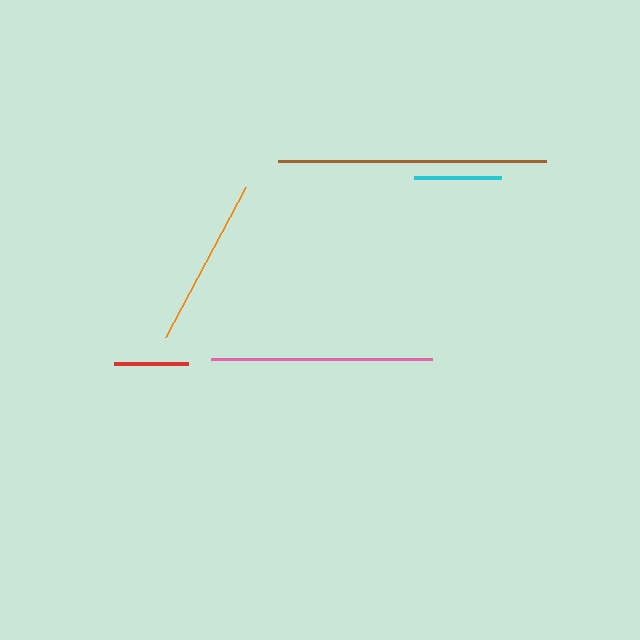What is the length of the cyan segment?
The cyan segment is approximately 86 pixels long.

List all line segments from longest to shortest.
From longest to shortest: brown, pink, orange, cyan, red.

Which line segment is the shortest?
The red line is the shortest at approximately 75 pixels.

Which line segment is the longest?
The brown line is the longest at approximately 268 pixels.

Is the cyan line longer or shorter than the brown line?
The brown line is longer than the cyan line.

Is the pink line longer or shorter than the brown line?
The brown line is longer than the pink line.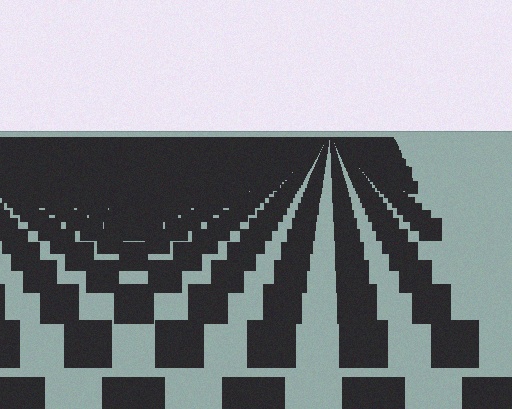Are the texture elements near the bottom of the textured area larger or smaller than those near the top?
Larger. Near the bottom, elements are closer to the viewer and appear at a bigger on-screen size.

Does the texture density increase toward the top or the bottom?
Density increases toward the top.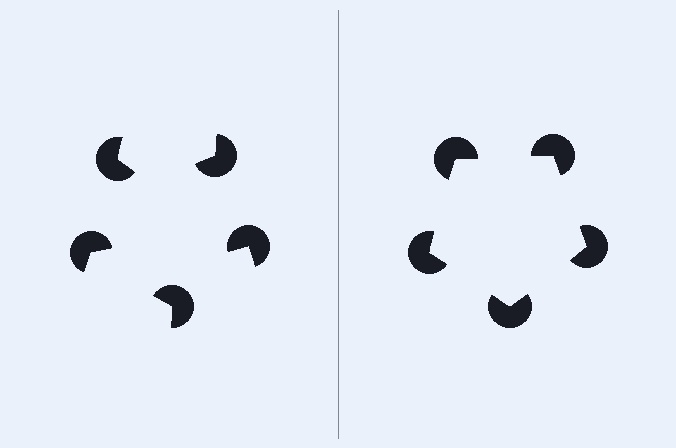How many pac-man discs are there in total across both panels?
10 — 5 on each side.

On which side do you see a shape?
An illusory pentagon appears on the right side. On the left side the wedge cuts are rotated, so no coherent shape forms.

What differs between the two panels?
The pac-man discs are positioned identically on both sides; only the wedge orientations differ. On the right they align to a pentagon; on the left they are misaligned.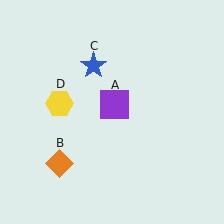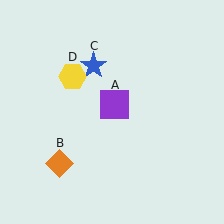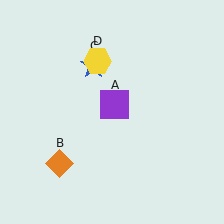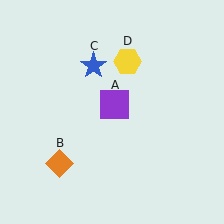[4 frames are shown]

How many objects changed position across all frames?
1 object changed position: yellow hexagon (object D).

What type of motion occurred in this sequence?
The yellow hexagon (object D) rotated clockwise around the center of the scene.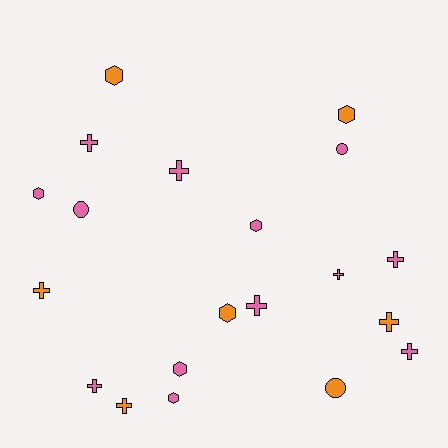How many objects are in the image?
There are 20 objects.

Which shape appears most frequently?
Cross, with 10 objects.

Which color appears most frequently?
Pink, with 13 objects.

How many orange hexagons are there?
There are 3 orange hexagons.